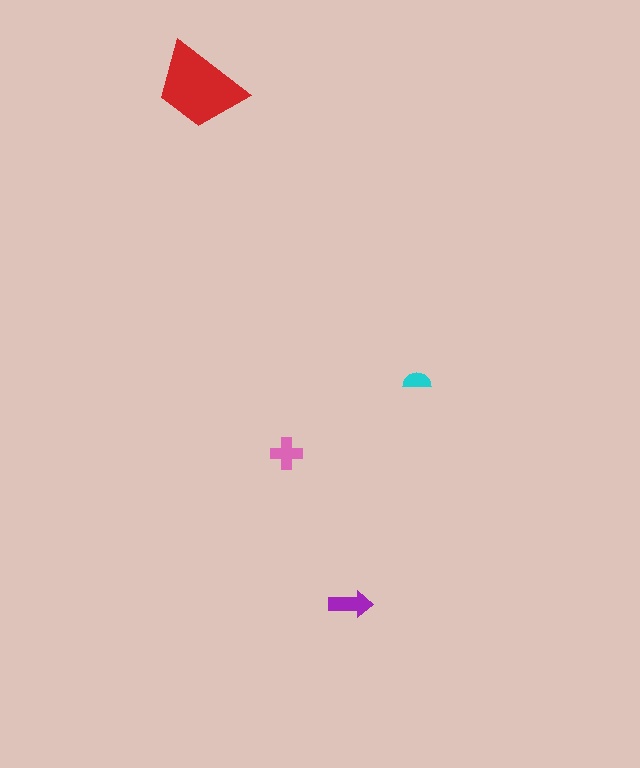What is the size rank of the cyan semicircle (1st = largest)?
4th.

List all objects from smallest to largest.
The cyan semicircle, the pink cross, the purple arrow, the red trapezoid.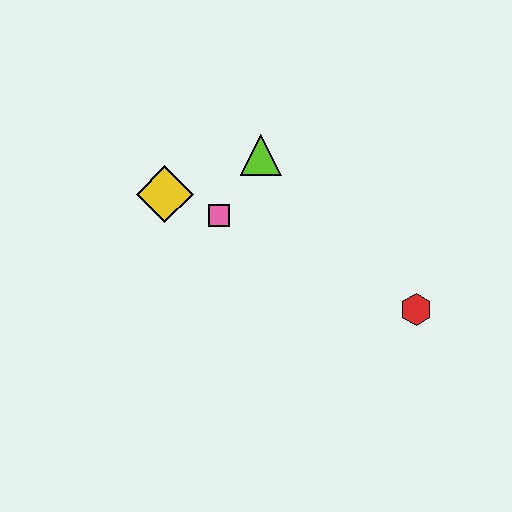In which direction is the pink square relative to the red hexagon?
The pink square is to the left of the red hexagon.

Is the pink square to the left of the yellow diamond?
No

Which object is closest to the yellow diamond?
The pink square is closest to the yellow diamond.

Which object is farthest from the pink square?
The red hexagon is farthest from the pink square.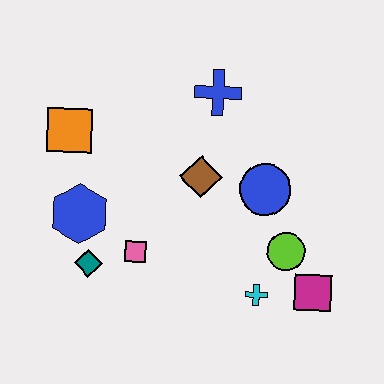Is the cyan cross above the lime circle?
No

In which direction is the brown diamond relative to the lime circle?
The brown diamond is to the left of the lime circle.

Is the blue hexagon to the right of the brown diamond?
No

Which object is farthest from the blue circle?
The orange square is farthest from the blue circle.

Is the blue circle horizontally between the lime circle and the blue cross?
Yes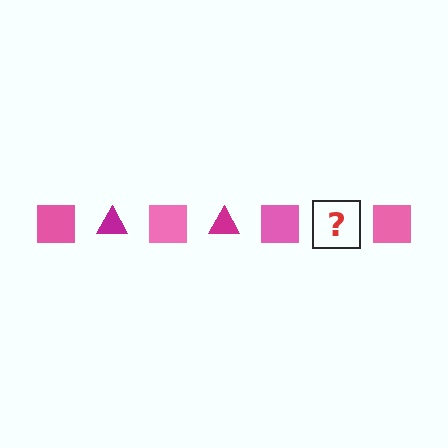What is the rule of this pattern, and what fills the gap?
The rule is that the pattern alternates between pink square and magenta triangle. The gap should be filled with a magenta triangle.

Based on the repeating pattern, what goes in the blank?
The blank should be a magenta triangle.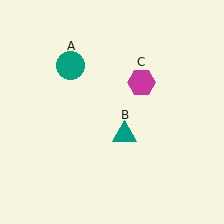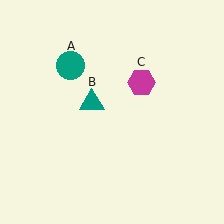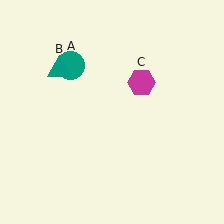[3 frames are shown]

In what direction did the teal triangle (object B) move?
The teal triangle (object B) moved up and to the left.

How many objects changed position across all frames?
1 object changed position: teal triangle (object B).